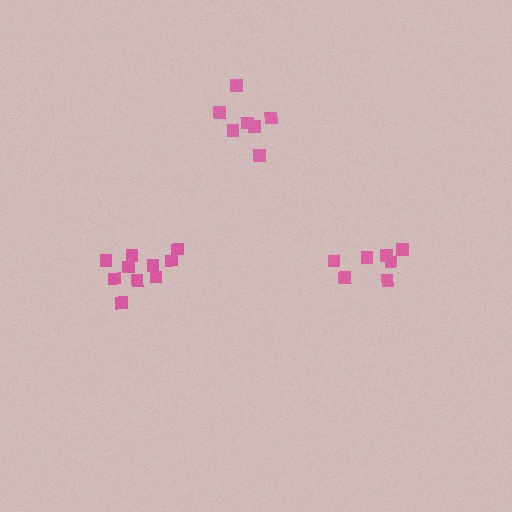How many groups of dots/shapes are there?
There are 3 groups.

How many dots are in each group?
Group 1: 10 dots, Group 2: 7 dots, Group 3: 7 dots (24 total).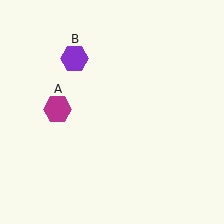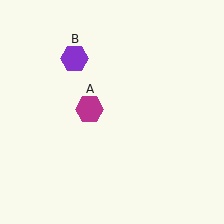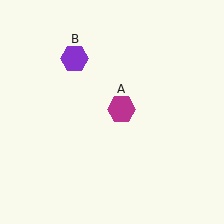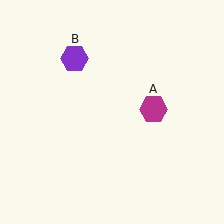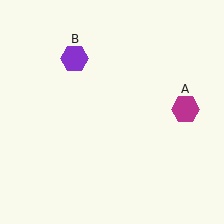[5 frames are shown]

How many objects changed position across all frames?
1 object changed position: magenta hexagon (object A).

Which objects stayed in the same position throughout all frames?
Purple hexagon (object B) remained stationary.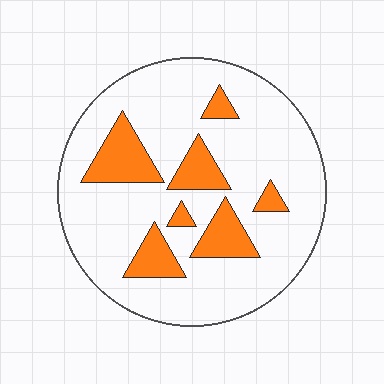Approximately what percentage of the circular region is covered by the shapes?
Approximately 20%.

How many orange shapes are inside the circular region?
7.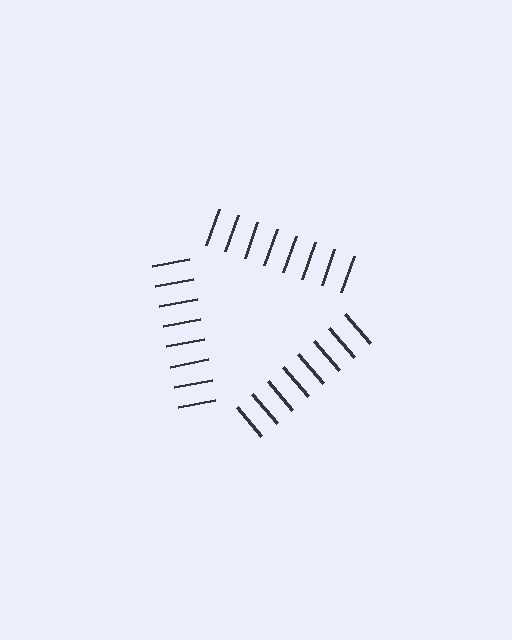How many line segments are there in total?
24 — 8 along each of the 3 edges.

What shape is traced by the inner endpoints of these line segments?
An illusory triangle — the line segments terminate on its edges but no continuous stroke is drawn.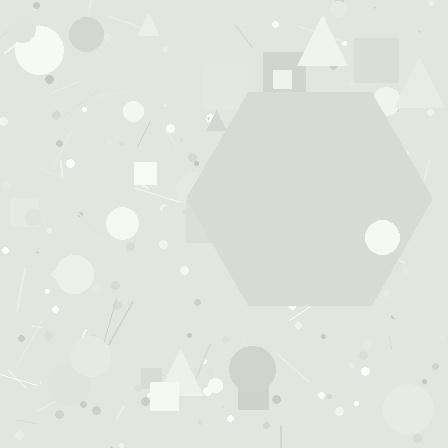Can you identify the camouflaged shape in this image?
The camouflaged shape is a hexagon.